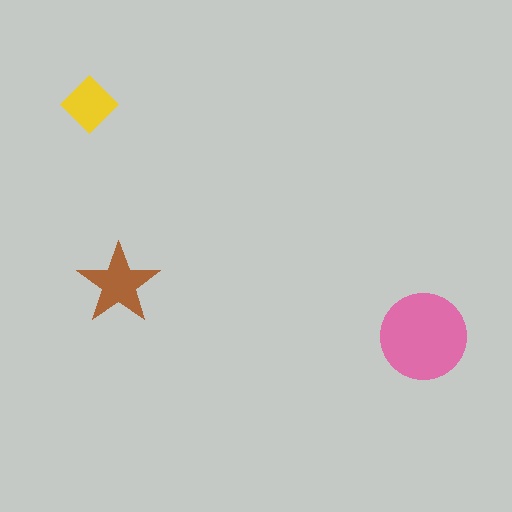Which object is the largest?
The pink circle.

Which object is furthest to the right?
The pink circle is rightmost.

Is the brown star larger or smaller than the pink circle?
Smaller.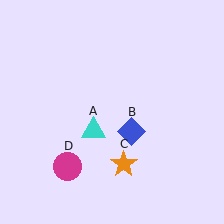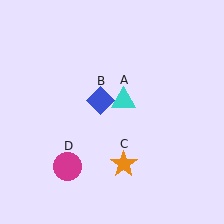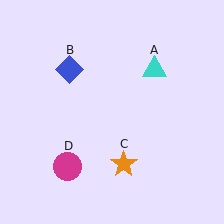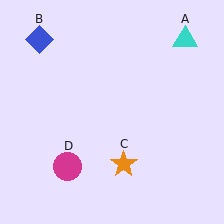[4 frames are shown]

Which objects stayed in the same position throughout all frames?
Orange star (object C) and magenta circle (object D) remained stationary.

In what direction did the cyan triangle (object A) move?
The cyan triangle (object A) moved up and to the right.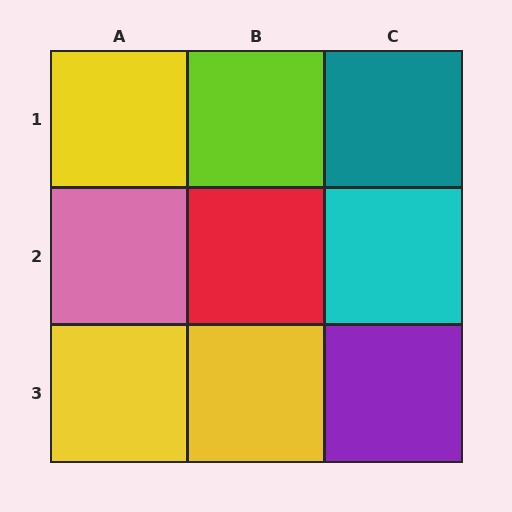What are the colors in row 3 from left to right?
Yellow, yellow, purple.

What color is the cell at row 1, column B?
Lime.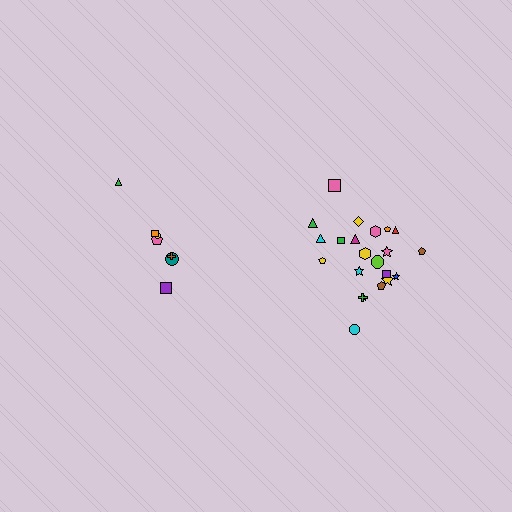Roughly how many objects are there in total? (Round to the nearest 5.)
Roughly 30 objects in total.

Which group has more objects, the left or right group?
The right group.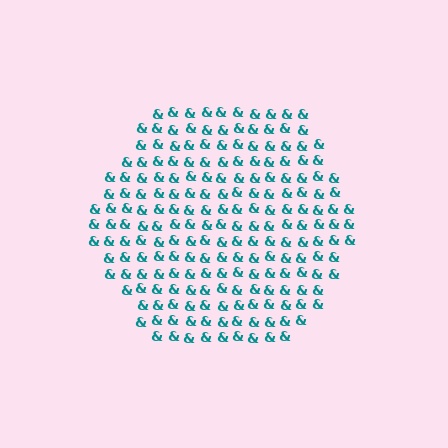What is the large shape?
The large shape is a hexagon.